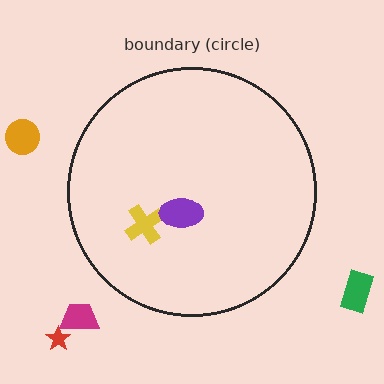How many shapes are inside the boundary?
2 inside, 4 outside.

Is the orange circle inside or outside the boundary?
Outside.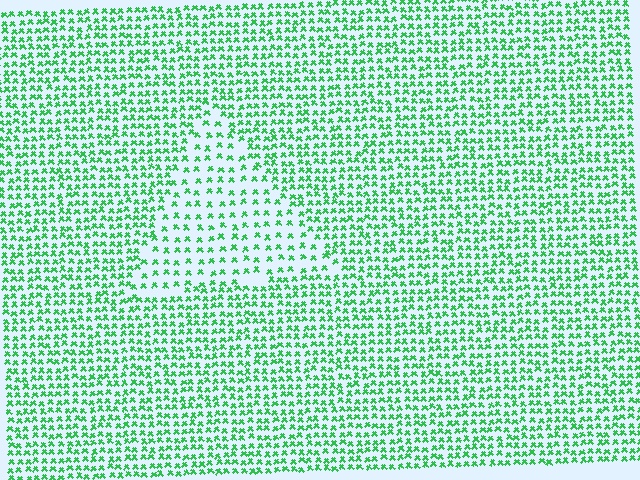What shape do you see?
I see a triangle.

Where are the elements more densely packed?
The elements are more densely packed outside the triangle boundary.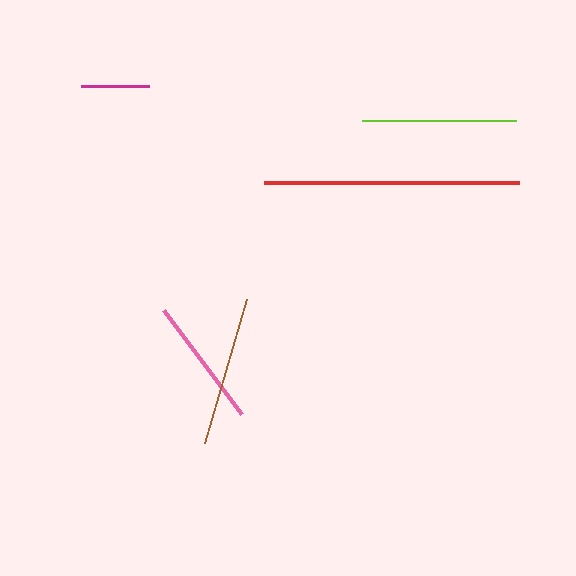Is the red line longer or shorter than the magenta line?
The red line is longer than the magenta line.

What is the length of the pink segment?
The pink segment is approximately 130 pixels long.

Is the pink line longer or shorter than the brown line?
The brown line is longer than the pink line.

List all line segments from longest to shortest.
From longest to shortest: red, lime, brown, pink, magenta.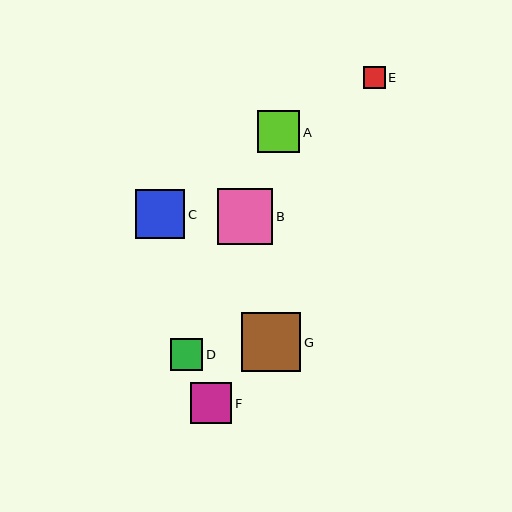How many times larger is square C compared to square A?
Square C is approximately 1.2 times the size of square A.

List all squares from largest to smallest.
From largest to smallest: G, B, C, A, F, D, E.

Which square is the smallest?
Square E is the smallest with a size of approximately 22 pixels.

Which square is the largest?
Square G is the largest with a size of approximately 59 pixels.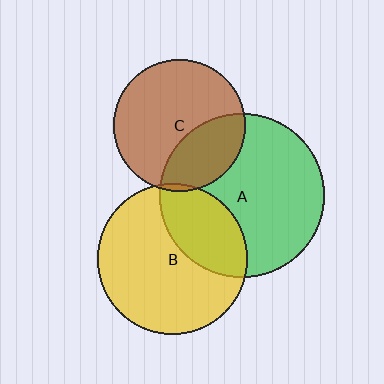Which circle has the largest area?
Circle A (green).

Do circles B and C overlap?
Yes.